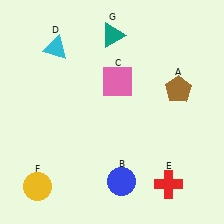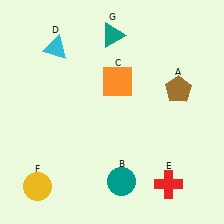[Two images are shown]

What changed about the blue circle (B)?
In Image 1, B is blue. In Image 2, it changed to teal.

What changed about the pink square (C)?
In Image 1, C is pink. In Image 2, it changed to orange.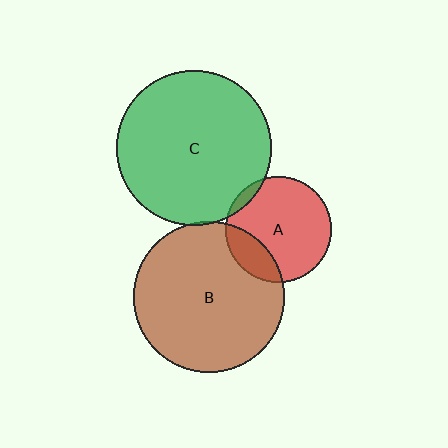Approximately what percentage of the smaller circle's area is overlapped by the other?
Approximately 5%.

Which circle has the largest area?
Circle C (green).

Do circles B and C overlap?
Yes.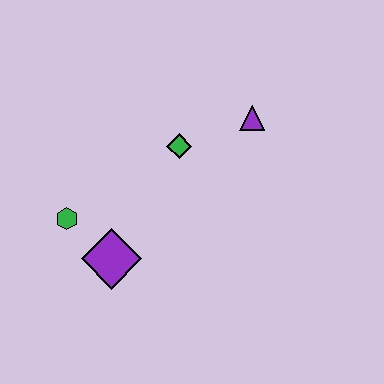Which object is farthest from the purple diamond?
The purple triangle is farthest from the purple diamond.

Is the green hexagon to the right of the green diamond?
No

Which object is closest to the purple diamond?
The green hexagon is closest to the purple diamond.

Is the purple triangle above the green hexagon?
Yes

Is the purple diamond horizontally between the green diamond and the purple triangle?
No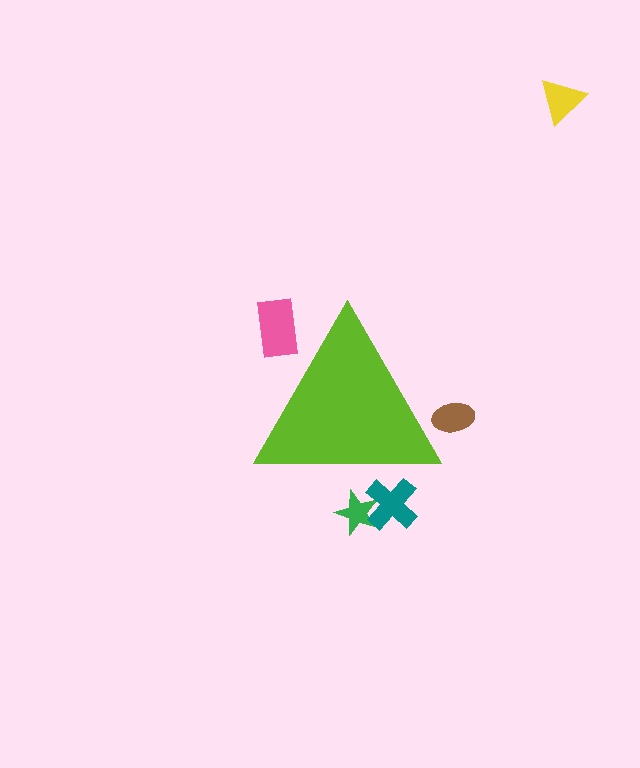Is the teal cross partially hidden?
Yes, the teal cross is partially hidden behind the lime triangle.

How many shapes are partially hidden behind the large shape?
4 shapes are partially hidden.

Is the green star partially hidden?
Yes, the green star is partially hidden behind the lime triangle.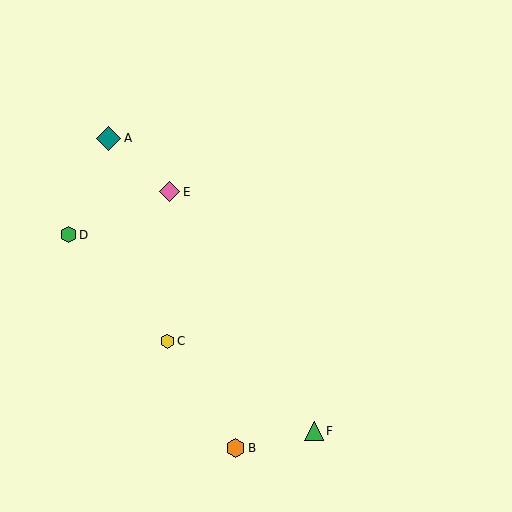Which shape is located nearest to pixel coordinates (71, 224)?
The green hexagon (labeled D) at (68, 235) is nearest to that location.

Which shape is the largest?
The teal diamond (labeled A) is the largest.